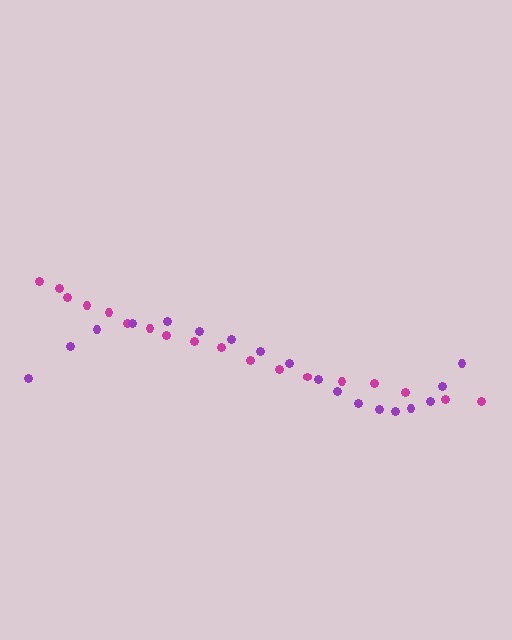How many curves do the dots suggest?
There are 2 distinct paths.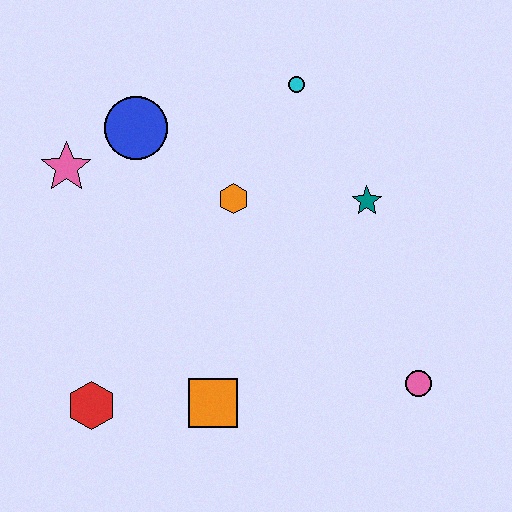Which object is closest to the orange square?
The red hexagon is closest to the orange square.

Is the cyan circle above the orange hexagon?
Yes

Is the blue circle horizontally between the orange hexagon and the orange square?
No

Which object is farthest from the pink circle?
The pink star is farthest from the pink circle.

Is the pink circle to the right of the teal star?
Yes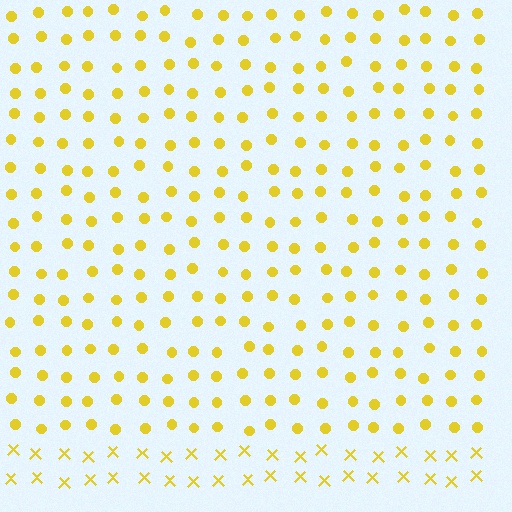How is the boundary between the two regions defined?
The boundary is defined by a change in element shape: circles inside vs. X marks outside. All elements share the same color and spacing.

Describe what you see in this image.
The image is filled with small yellow elements arranged in a uniform grid. A rectangle-shaped region contains circles, while the surrounding area contains X marks. The boundary is defined purely by the change in element shape.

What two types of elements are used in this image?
The image uses circles inside the rectangle region and X marks outside it.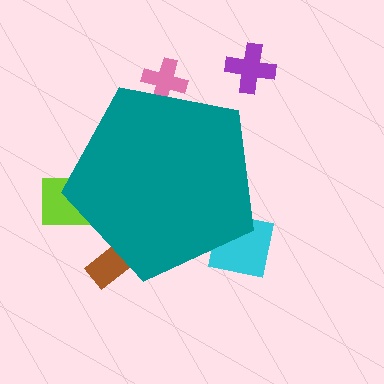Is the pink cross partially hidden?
Yes, the pink cross is partially hidden behind the teal pentagon.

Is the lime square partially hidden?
Yes, the lime square is partially hidden behind the teal pentagon.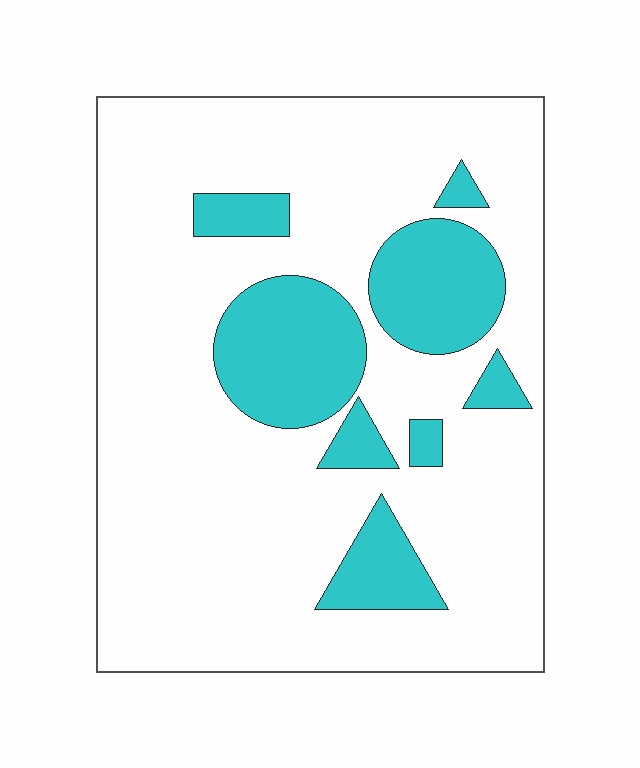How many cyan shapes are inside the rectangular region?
8.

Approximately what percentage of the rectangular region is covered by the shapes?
Approximately 20%.